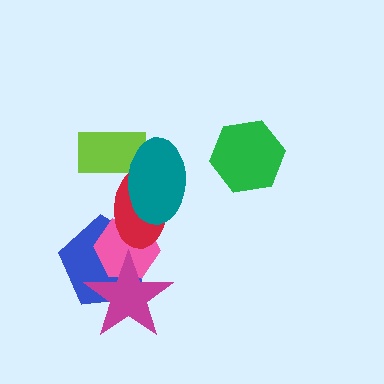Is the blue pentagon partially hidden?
Yes, it is partially covered by another shape.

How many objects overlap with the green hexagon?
0 objects overlap with the green hexagon.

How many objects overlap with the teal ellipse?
2 objects overlap with the teal ellipse.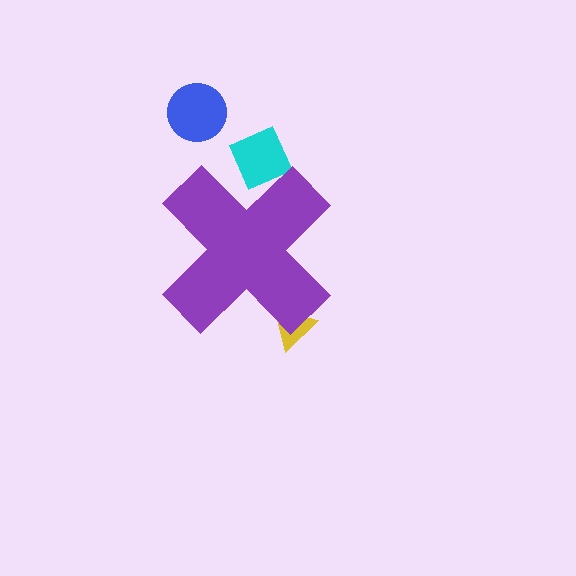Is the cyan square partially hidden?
Yes, the cyan square is partially hidden behind the purple cross.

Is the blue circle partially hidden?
No, the blue circle is fully visible.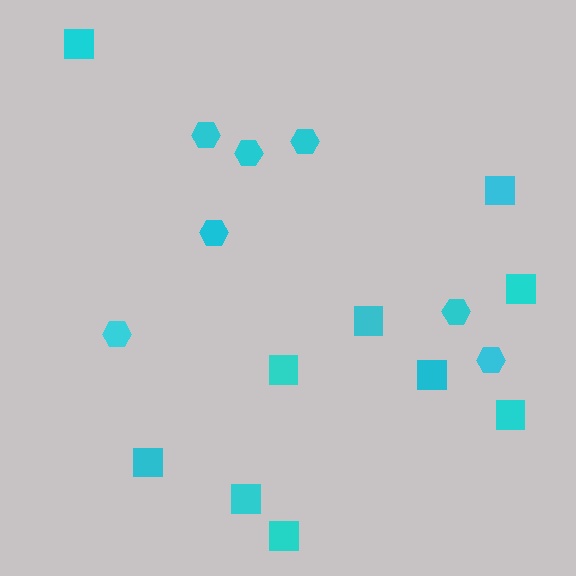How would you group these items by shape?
There are 2 groups: one group of hexagons (7) and one group of squares (10).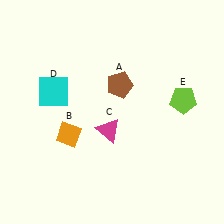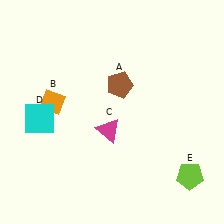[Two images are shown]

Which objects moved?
The objects that moved are: the orange diamond (B), the cyan square (D), the lime pentagon (E).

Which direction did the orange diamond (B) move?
The orange diamond (B) moved up.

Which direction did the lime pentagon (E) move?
The lime pentagon (E) moved down.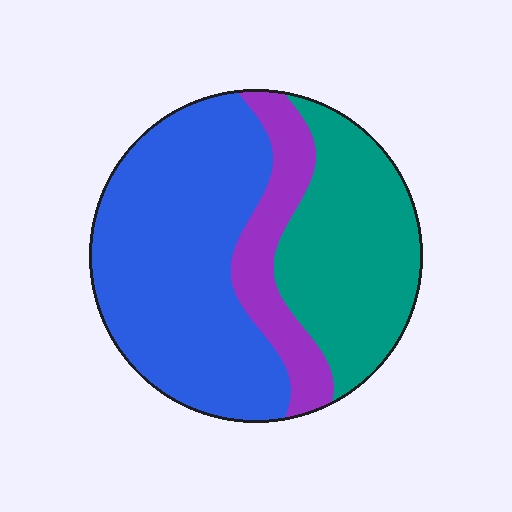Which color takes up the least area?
Purple, at roughly 15%.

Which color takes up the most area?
Blue, at roughly 50%.